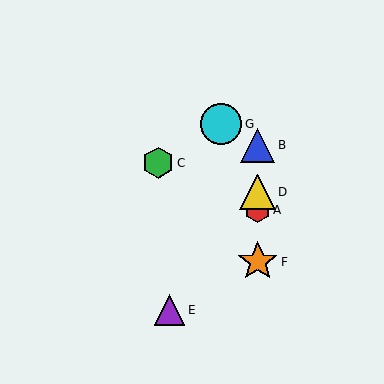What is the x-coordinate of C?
Object C is at x≈158.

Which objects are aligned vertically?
Objects A, B, D, F are aligned vertically.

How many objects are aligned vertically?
4 objects (A, B, D, F) are aligned vertically.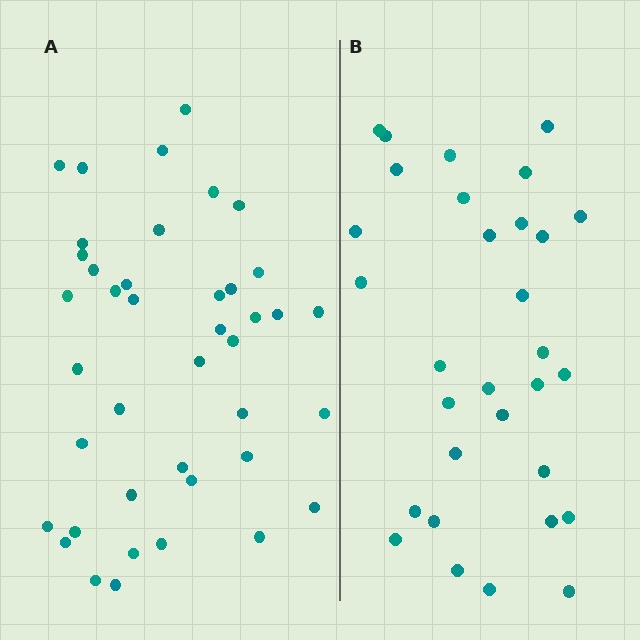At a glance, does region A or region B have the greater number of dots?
Region A (the left region) has more dots.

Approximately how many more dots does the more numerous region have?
Region A has roughly 10 or so more dots than region B.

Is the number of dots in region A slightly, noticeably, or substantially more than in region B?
Region A has noticeably more, but not dramatically so. The ratio is roughly 1.3 to 1.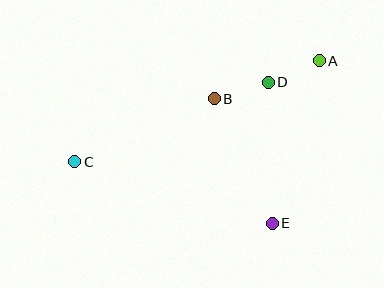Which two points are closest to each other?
Points A and D are closest to each other.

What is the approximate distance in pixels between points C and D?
The distance between C and D is approximately 209 pixels.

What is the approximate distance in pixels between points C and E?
The distance between C and E is approximately 207 pixels.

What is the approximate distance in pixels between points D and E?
The distance between D and E is approximately 141 pixels.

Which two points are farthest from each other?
Points A and C are farthest from each other.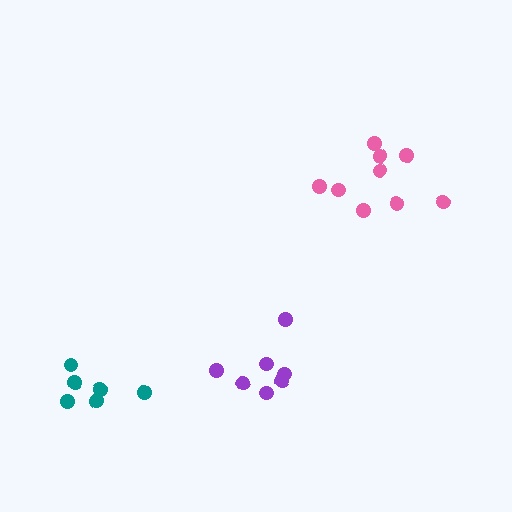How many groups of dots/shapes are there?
There are 3 groups.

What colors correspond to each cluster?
The clusters are colored: teal, pink, purple.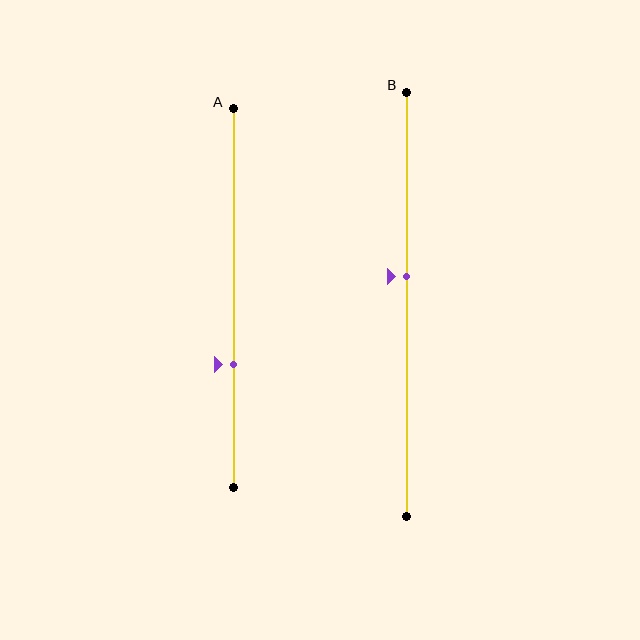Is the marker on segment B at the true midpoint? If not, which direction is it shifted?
No, the marker on segment B is shifted upward by about 6% of the segment length.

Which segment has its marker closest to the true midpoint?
Segment B has its marker closest to the true midpoint.